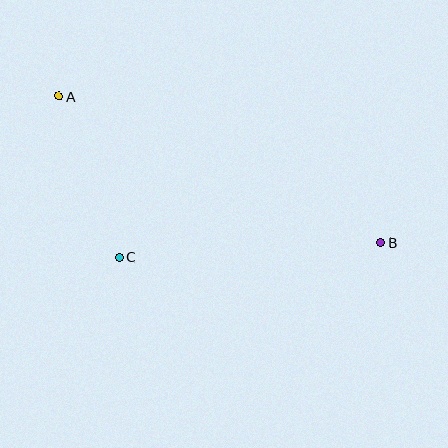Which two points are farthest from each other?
Points A and B are farthest from each other.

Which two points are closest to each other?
Points A and C are closest to each other.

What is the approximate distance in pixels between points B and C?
The distance between B and C is approximately 262 pixels.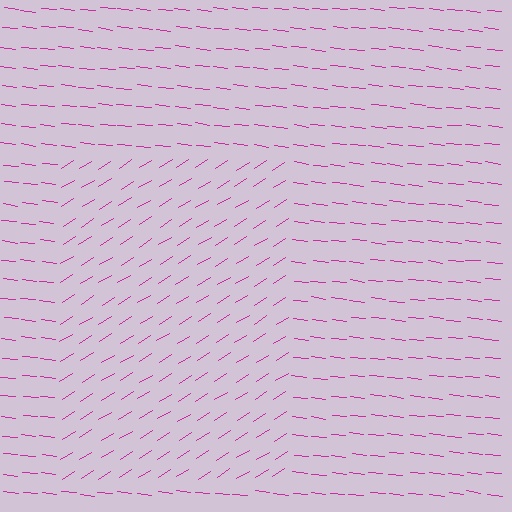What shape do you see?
I see a rectangle.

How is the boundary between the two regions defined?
The boundary is defined purely by a change in line orientation (approximately 38 degrees difference). All lines are the same color and thickness.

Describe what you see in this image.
The image is filled with small magenta line segments. A rectangle region in the image has lines oriented differently from the surrounding lines, creating a visible texture boundary.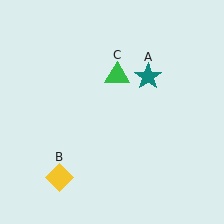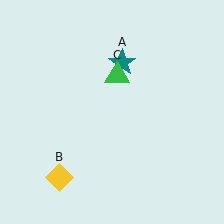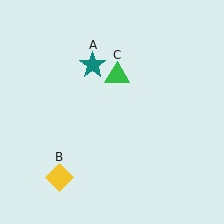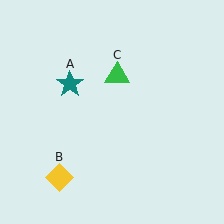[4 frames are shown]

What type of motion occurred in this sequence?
The teal star (object A) rotated counterclockwise around the center of the scene.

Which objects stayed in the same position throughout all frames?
Yellow diamond (object B) and green triangle (object C) remained stationary.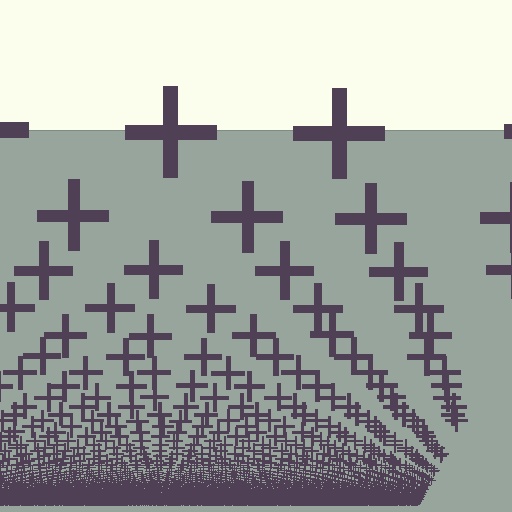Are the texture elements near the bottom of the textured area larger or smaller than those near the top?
Smaller. The gradient is inverted — elements near the bottom are smaller and denser.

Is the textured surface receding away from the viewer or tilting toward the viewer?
The surface appears to tilt toward the viewer. Texture elements get larger and sparser toward the top.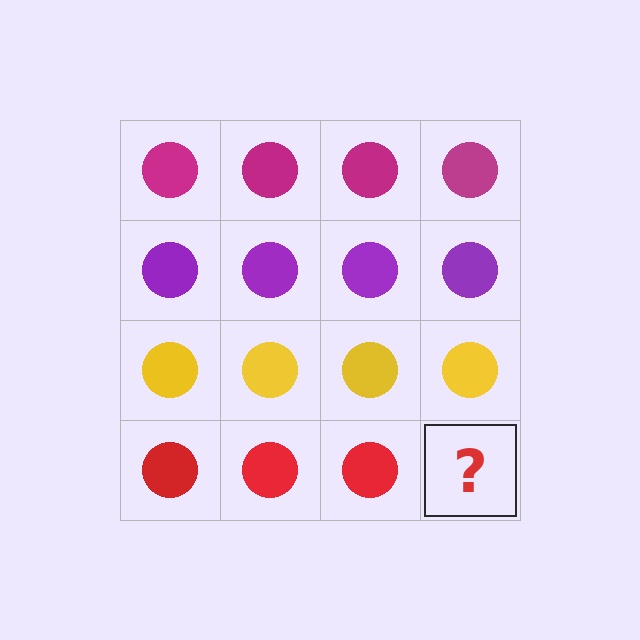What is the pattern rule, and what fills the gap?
The rule is that each row has a consistent color. The gap should be filled with a red circle.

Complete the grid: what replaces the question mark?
The question mark should be replaced with a red circle.